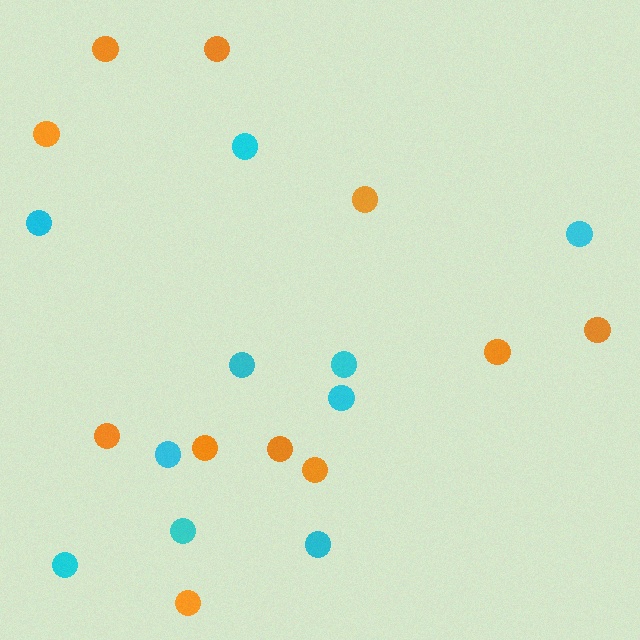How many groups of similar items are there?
There are 2 groups: one group of orange circles (11) and one group of cyan circles (10).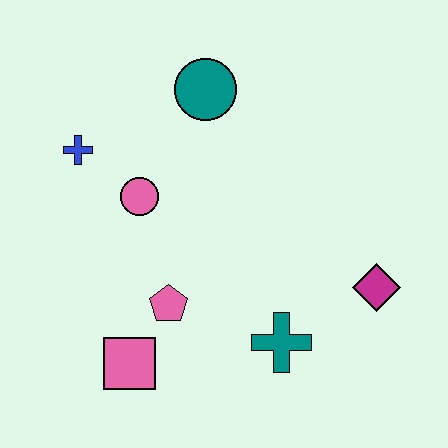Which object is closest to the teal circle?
The pink circle is closest to the teal circle.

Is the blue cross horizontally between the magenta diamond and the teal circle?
No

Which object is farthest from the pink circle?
The magenta diamond is farthest from the pink circle.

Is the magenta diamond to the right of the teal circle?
Yes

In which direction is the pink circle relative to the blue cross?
The pink circle is to the right of the blue cross.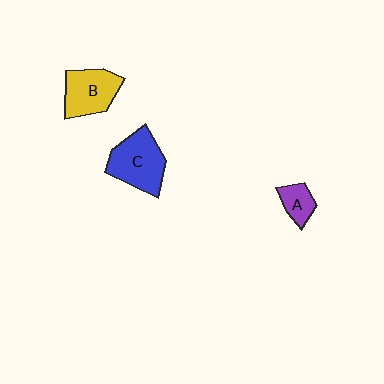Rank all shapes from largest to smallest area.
From largest to smallest: C (blue), B (yellow), A (purple).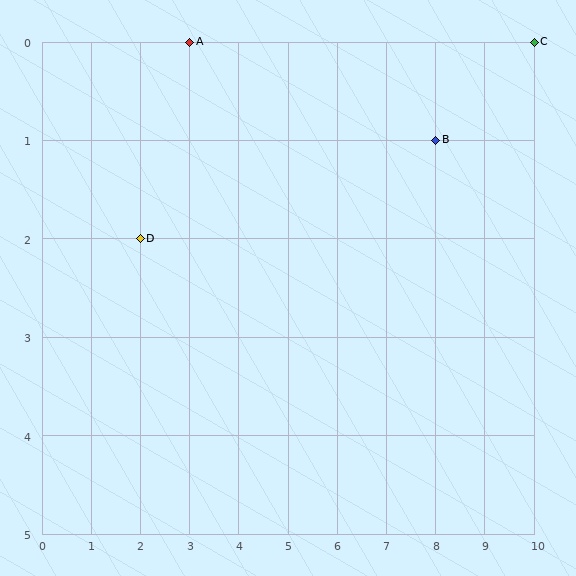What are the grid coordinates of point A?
Point A is at grid coordinates (3, 0).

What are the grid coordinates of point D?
Point D is at grid coordinates (2, 2).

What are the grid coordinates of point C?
Point C is at grid coordinates (10, 0).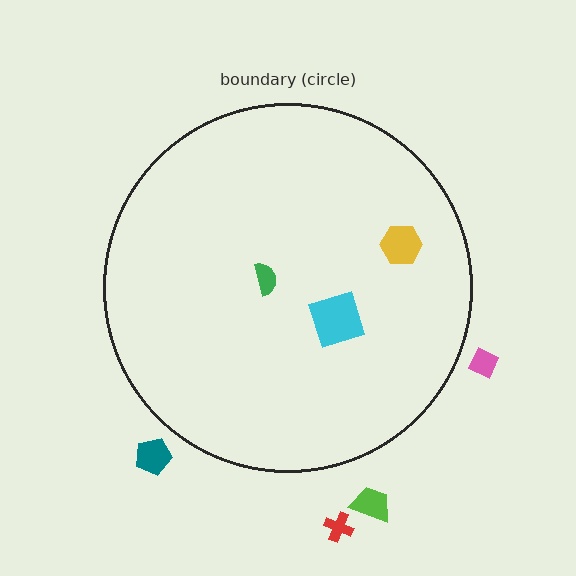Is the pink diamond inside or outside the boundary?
Outside.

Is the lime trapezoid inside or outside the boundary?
Outside.